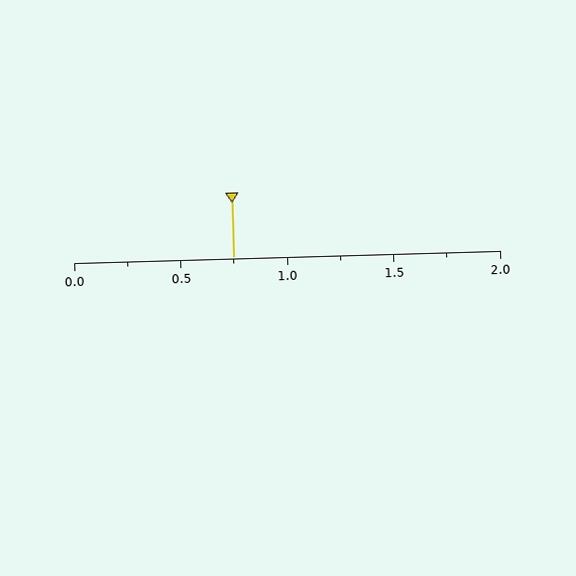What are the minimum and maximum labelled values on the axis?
The axis runs from 0.0 to 2.0.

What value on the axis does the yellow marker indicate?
The marker indicates approximately 0.75.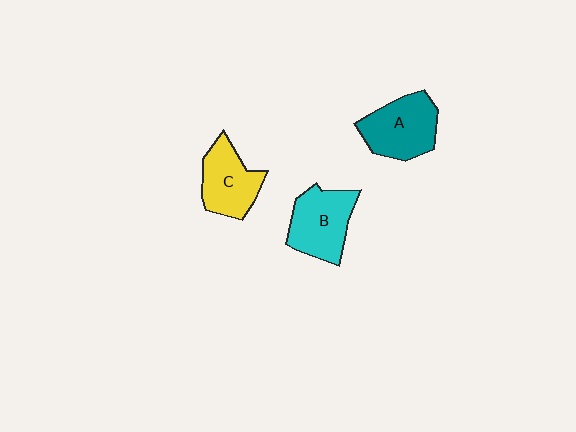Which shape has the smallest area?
Shape C (yellow).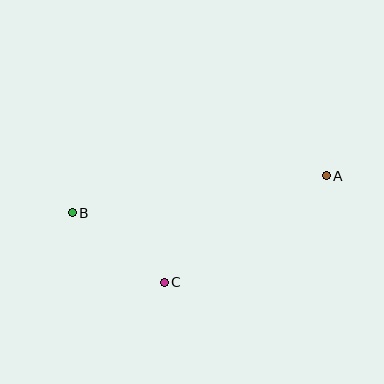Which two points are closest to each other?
Points B and C are closest to each other.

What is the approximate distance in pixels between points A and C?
The distance between A and C is approximately 194 pixels.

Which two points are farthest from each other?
Points A and B are farthest from each other.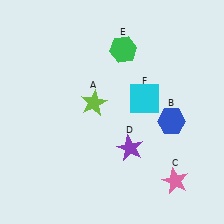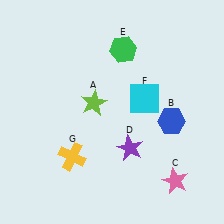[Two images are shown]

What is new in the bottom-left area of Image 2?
A yellow cross (G) was added in the bottom-left area of Image 2.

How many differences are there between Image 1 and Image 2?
There is 1 difference between the two images.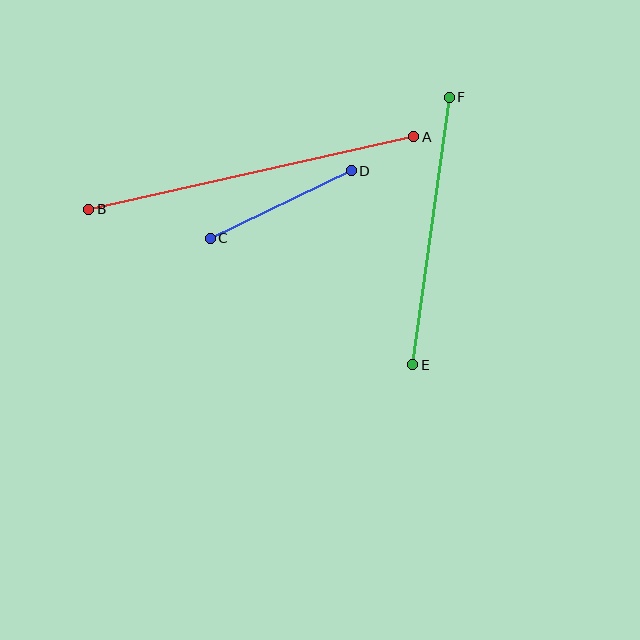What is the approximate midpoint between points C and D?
The midpoint is at approximately (281, 204) pixels.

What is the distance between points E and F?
The distance is approximately 270 pixels.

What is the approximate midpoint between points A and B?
The midpoint is at approximately (251, 173) pixels.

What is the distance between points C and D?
The distance is approximately 156 pixels.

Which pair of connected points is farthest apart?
Points A and B are farthest apart.